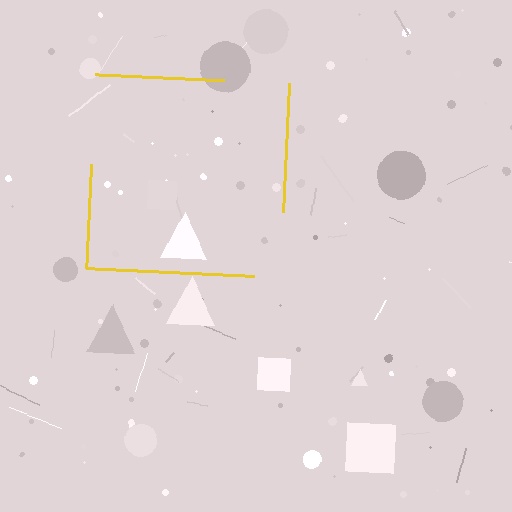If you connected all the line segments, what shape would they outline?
They would outline a square.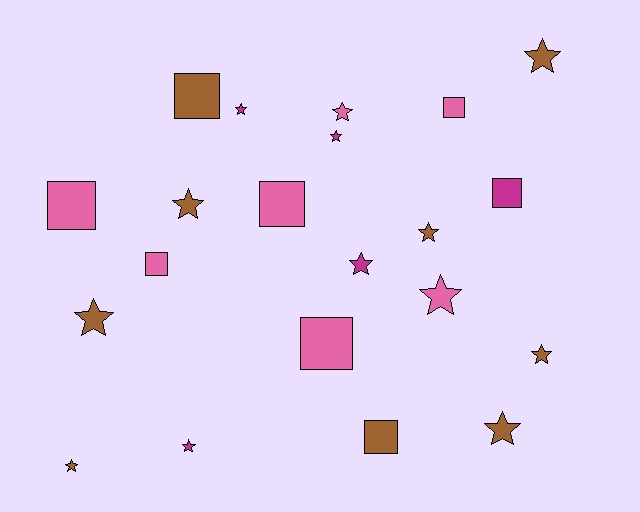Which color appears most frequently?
Brown, with 9 objects.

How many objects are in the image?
There are 21 objects.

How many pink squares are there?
There are 5 pink squares.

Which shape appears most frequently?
Star, with 13 objects.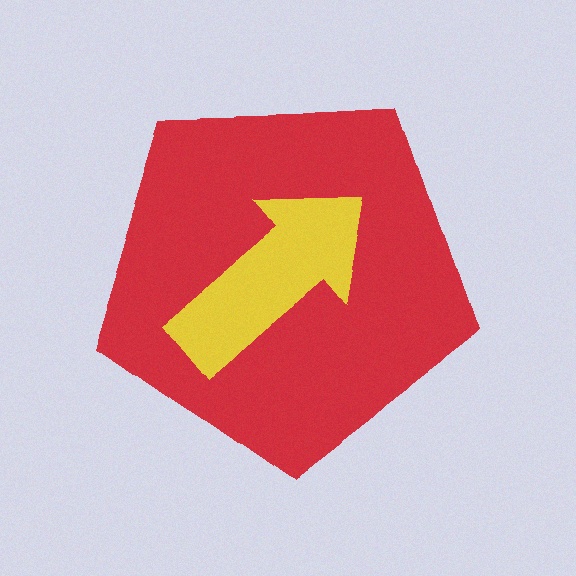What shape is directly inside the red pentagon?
The yellow arrow.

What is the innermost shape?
The yellow arrow.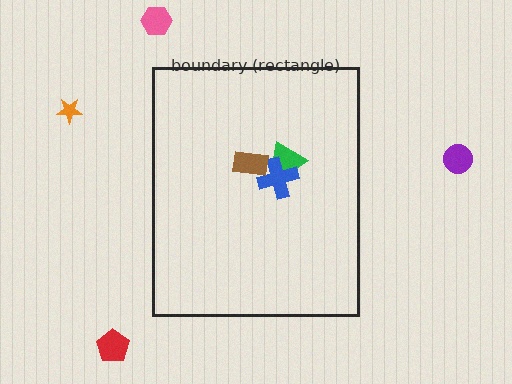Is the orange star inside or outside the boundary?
Outside.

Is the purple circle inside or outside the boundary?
Outside.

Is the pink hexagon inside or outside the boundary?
Outside.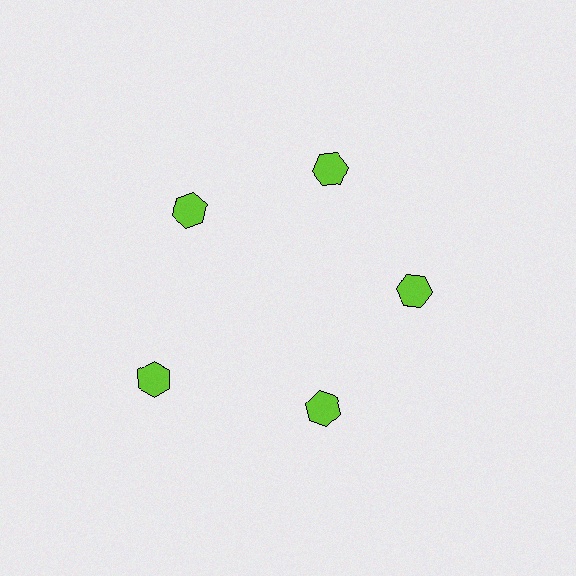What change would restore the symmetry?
The symmetry would be restored by moving it inward, back onto the ring so that all 5 hexagons sit at equal angles and equal distance from the center.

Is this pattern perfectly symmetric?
No. The 5 lime hexagons are arranged in a ring, but one element near the 8 o'clock position is pushed outward from the center, breaking the 5-fold rotational symmetry.